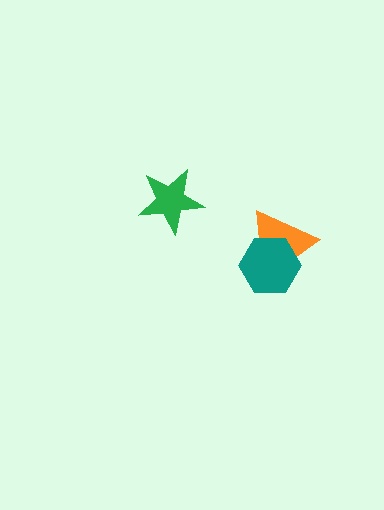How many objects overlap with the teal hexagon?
1 object overlaps with the teal hexagon.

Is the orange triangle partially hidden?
Yes, it is partially covered by another shape.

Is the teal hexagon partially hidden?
No, no other shape covers it.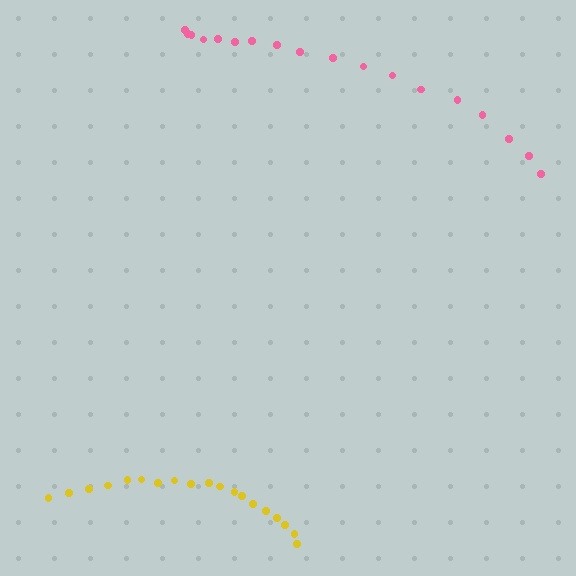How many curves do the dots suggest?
There are 2 distinct paths.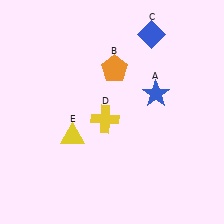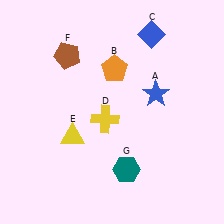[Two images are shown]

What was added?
A brown pentagon (F), a teal hexagon (G) were added in Image 2.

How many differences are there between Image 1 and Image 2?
There are 2 differences between the two images.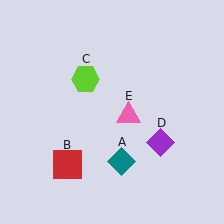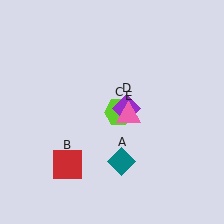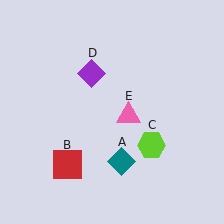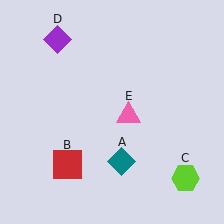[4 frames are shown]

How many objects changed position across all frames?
2 objects changed position: lime hexagon (object C), purple diamond (object D).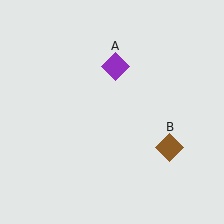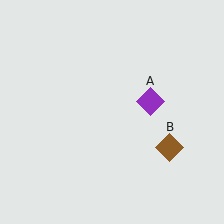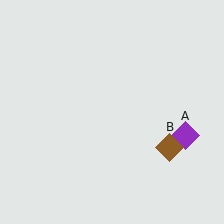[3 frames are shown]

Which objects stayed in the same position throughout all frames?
Brown diamond (object B) remained stationary.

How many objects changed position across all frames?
1 object changed position: purple diamond (object A).